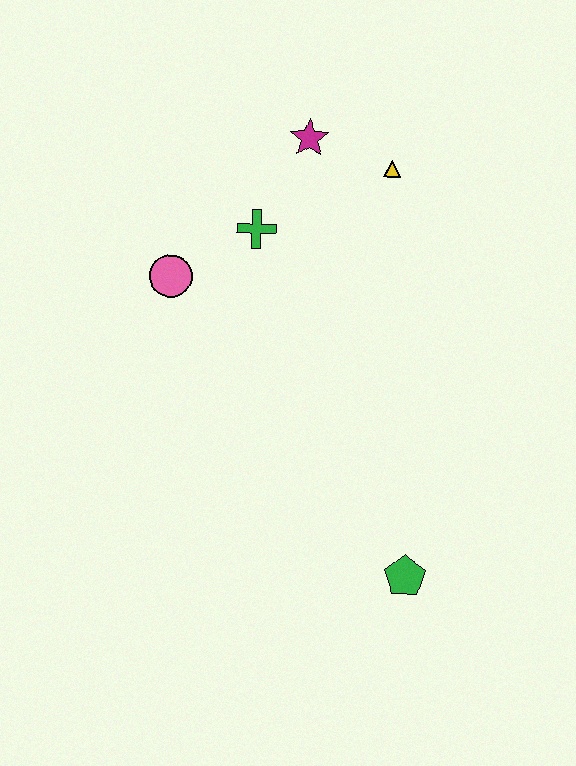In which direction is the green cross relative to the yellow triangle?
The green cross is to the left of the yellow triangle.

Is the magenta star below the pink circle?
No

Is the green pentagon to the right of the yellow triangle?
Yes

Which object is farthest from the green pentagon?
The magenta star is farthest from the green pentagon.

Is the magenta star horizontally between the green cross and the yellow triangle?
Yes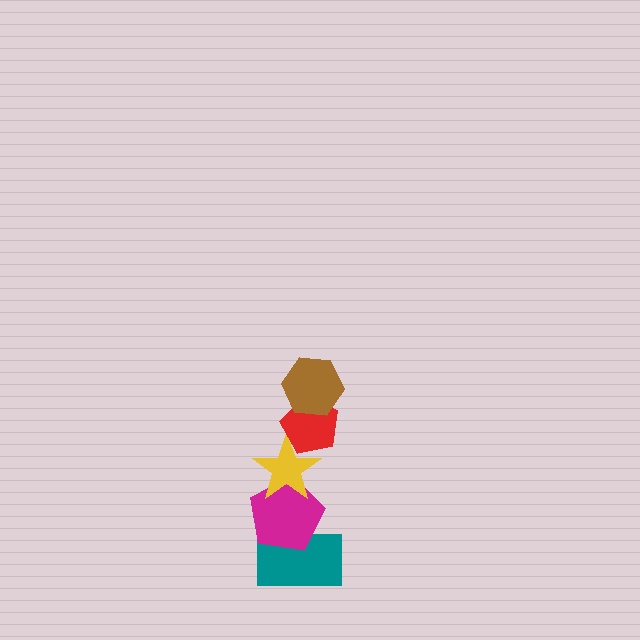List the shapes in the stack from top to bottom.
From top to bottom: the brown hexagon, the red pentagon, the yellow star, the magenta pentagon, the teal rectangle.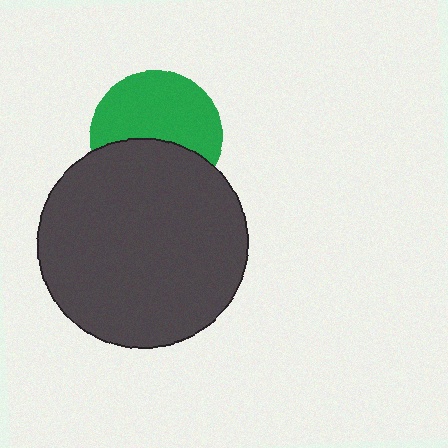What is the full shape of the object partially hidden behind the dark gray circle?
The partially hidden object is a green circle.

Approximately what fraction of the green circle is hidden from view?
Roughly 41% of the green circle is hidden behind the dark gray circle.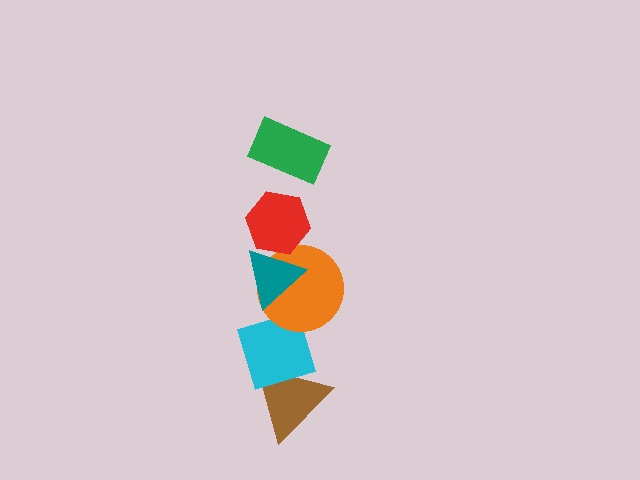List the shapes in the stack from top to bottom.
From top to bottom: the green rectangle, the red hexagon, the teal triangle, the orange circle, the cyan diamond, the brown triangle.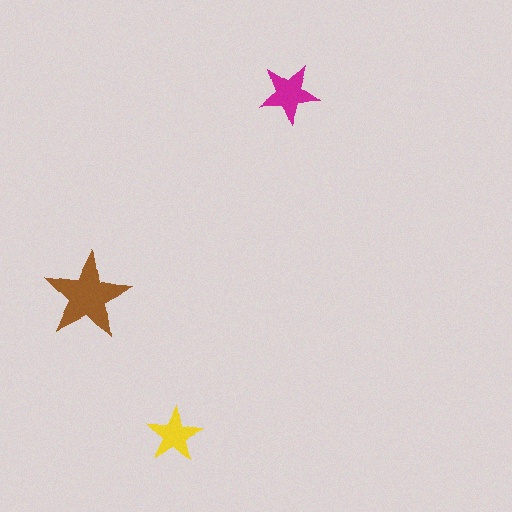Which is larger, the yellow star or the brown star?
The brown one.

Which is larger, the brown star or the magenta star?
The brown one.